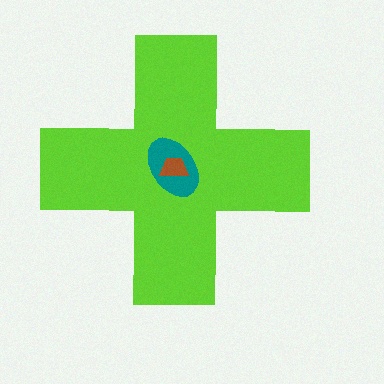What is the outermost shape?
The lime cross.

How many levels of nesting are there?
3.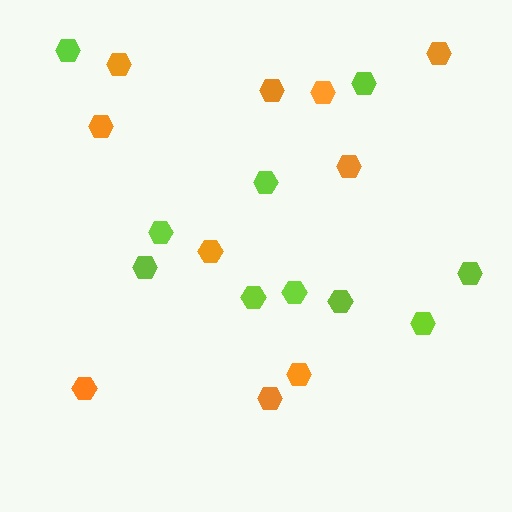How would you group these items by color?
There are 2 groups: one group of orange hexagons (10) and one group of lime hexagons (10).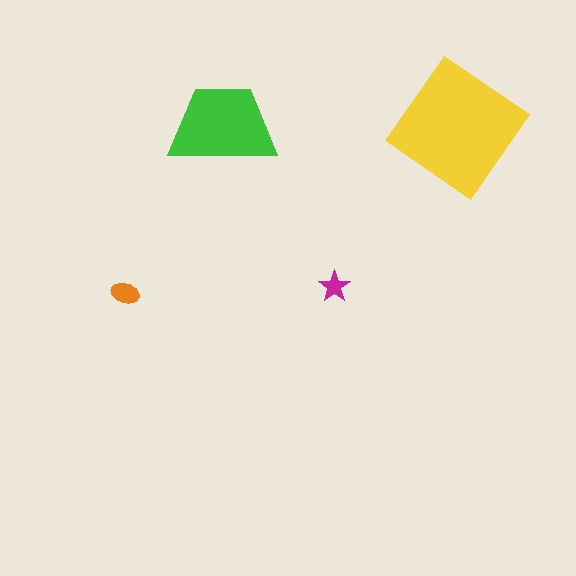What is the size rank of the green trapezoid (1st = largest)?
2nd.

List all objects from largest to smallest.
The yellow diamond, the green trapezoid, the orange ellipse, the magenta star.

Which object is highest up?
The green trapezoid is topmost.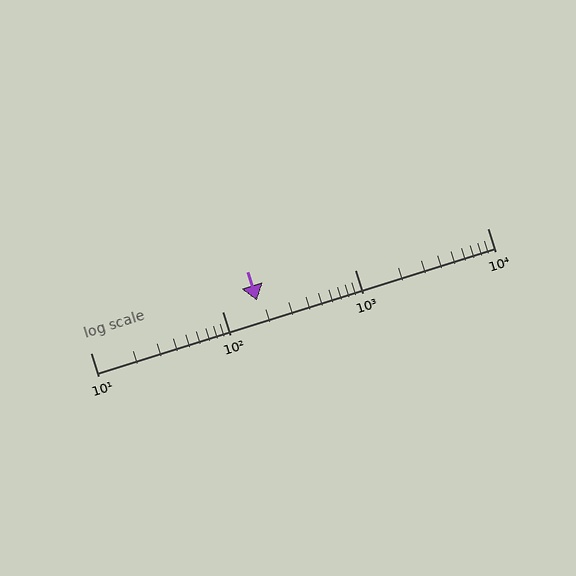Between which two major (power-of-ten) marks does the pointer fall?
The pointer is between 100 and 1000.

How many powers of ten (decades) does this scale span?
The scale spans 3 decades, from 10 to 10000.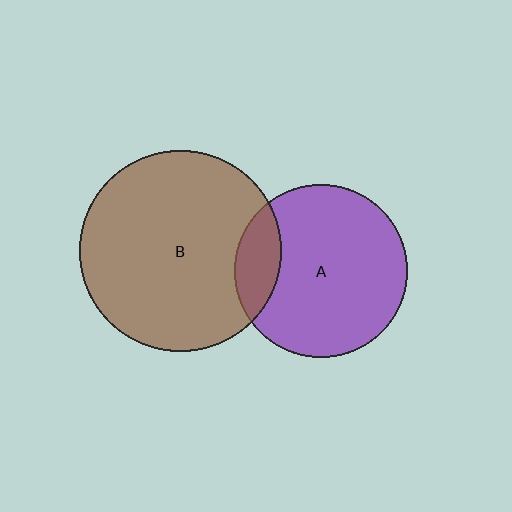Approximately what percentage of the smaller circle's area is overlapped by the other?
Approximately 15%.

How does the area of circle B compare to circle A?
Approximately 1.4 times.